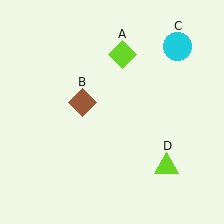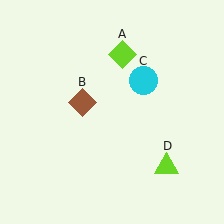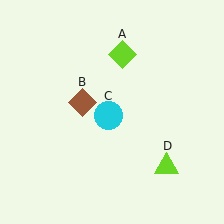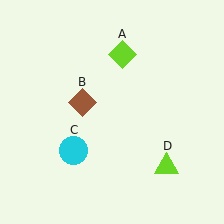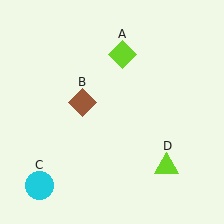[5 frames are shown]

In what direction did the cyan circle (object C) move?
The cyan circle (object C) moved down and to the left.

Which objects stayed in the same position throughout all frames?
Lime diamond (object A) and brown diamond (object B) and lime triangle (object D) remained stationary.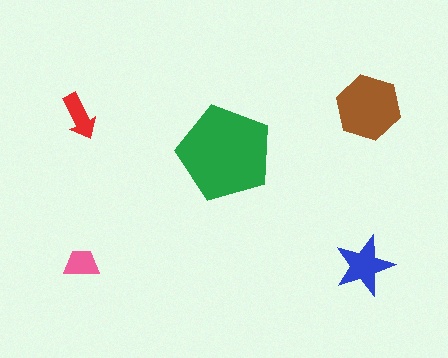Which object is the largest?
The green pentagon.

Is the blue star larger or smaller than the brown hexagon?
Smaller.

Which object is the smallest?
The pink trapezoid.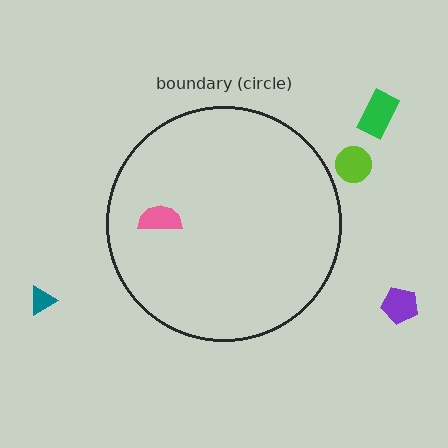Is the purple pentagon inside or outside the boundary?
Outside.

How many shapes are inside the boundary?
1 inside, 4 outside.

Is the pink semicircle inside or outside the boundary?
Inside.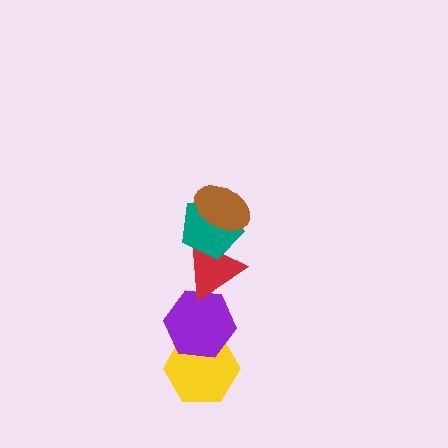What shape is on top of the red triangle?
The teal pentagon is on top of the red triangle.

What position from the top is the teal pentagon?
The teal pentagon is 2nd from the top.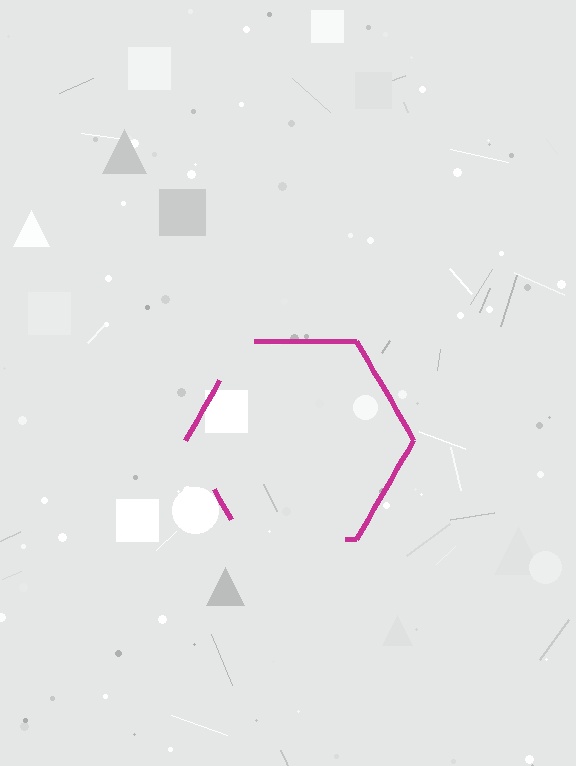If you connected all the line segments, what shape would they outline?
They would outline a hexagon.